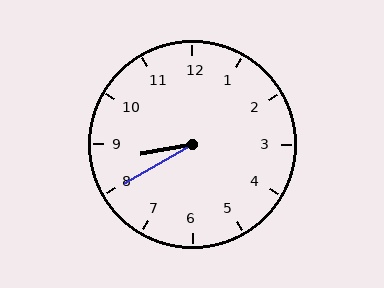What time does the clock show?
8:40.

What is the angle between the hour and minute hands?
Approximately 20 degrees.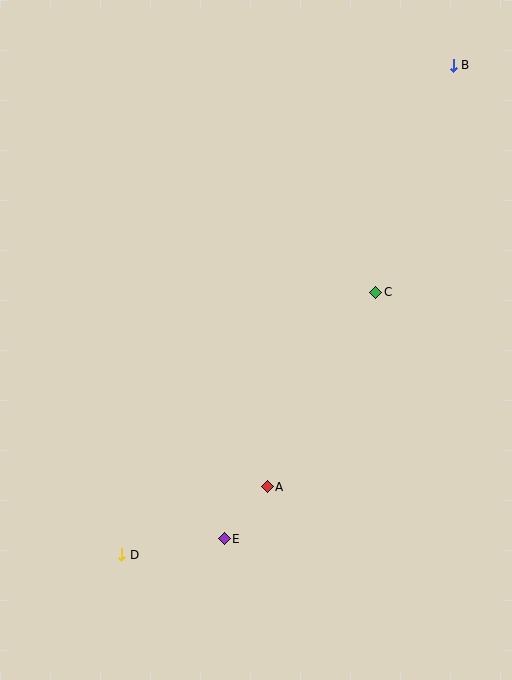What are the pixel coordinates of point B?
Point B is at (453, 65).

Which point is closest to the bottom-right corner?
Point A is closest to the bottom-right corner.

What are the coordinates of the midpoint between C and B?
The midpoint between C and B is at (414, 179).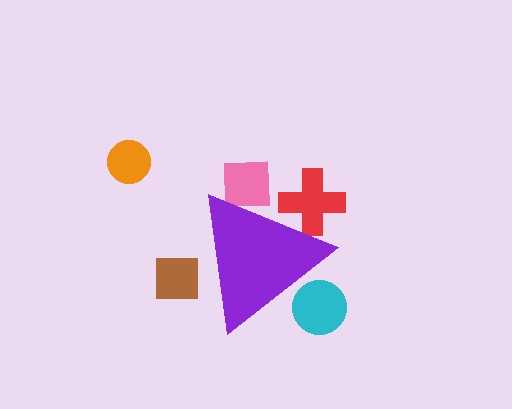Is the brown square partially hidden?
Yes, the brown square is partially hidden behind the purple triangle.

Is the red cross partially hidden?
Yes, the red cross is partially hidden behind the purple triangle.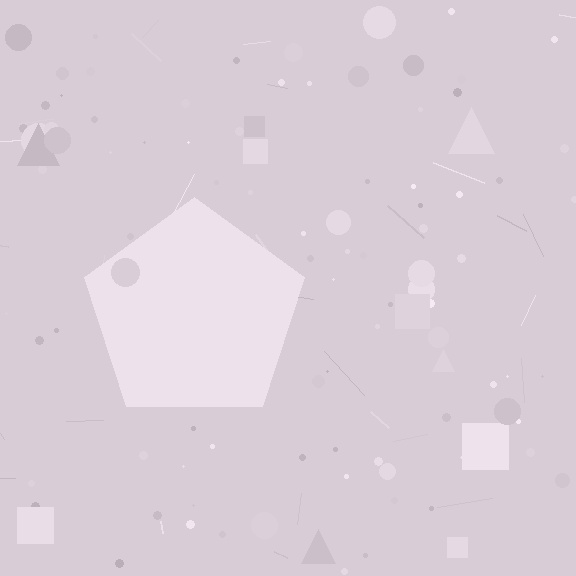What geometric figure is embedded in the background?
A pentagon is embedded in the background.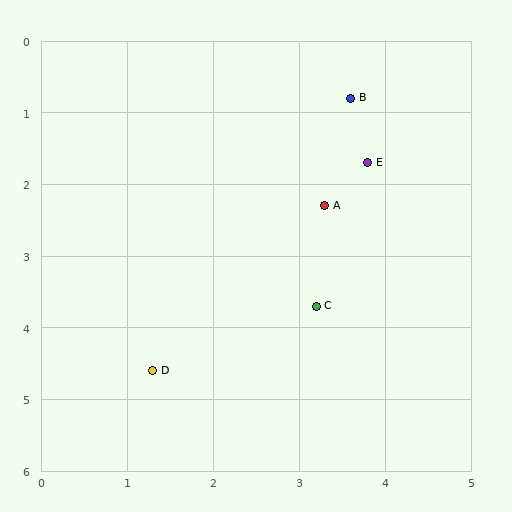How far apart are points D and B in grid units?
Points D and B are about 4.4 grid units apart.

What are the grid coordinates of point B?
Point B is at approximately (3.6, 0.8).